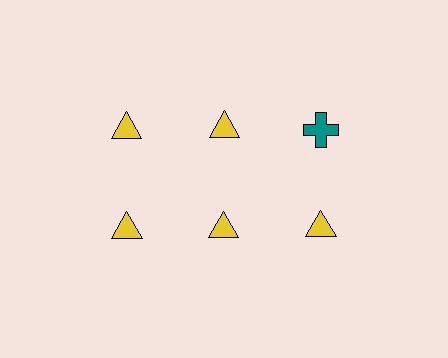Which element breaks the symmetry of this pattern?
The teal cross in the top row, center column breaks the symmetry. All other shapes are yellow triangles.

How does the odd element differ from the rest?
It differs in both color (teal instead of yellow) and shape (cross instead of triangle).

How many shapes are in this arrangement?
There are 6 shapes arranged in a grid pattern.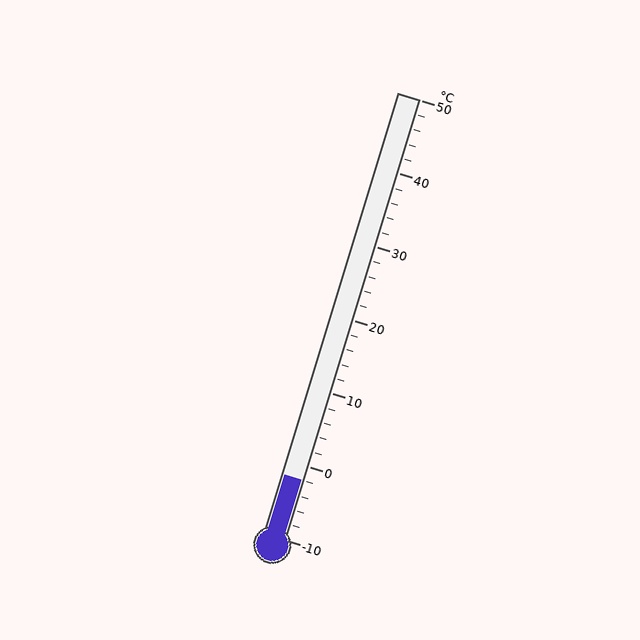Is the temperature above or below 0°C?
The temperature is below 0°C.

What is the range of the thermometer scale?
The thermometer scale ranges from -10°C to 50°C.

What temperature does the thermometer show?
The thermometer shows approximately -2°C.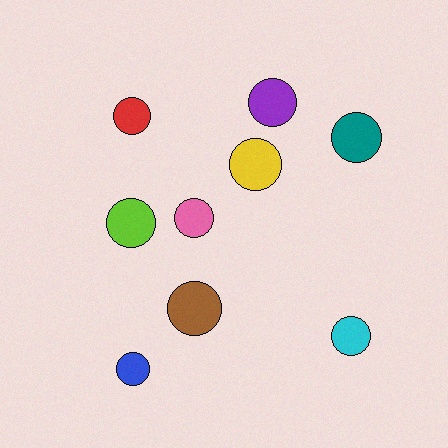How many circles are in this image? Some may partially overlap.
There are 9 circles.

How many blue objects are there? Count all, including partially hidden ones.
There is 1 blue object.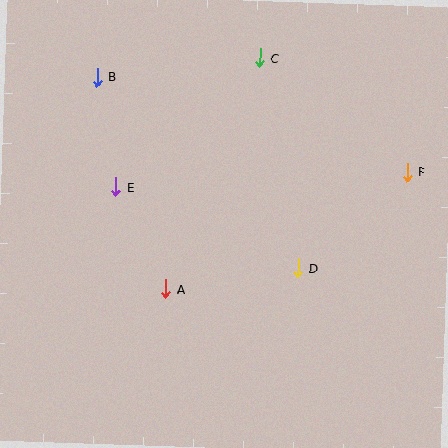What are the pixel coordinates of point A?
Point A is at (166, 289).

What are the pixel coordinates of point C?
Point C is at (260, 58).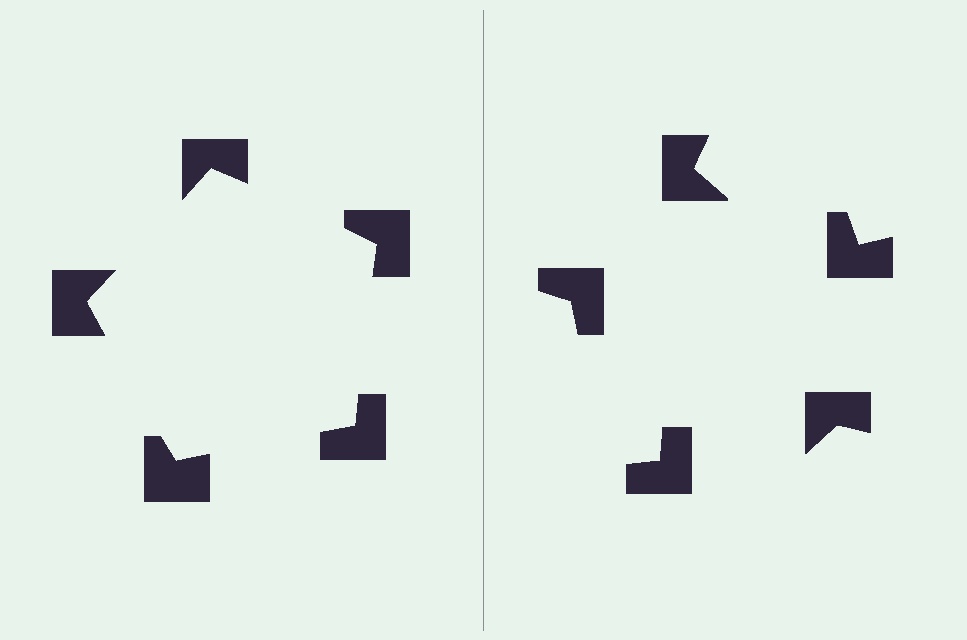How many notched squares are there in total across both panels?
10 — 5 on each side.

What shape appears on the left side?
An illusory pentagon.